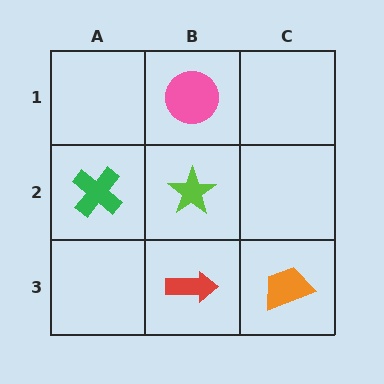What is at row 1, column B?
A pink circle.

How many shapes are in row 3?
2 shapes.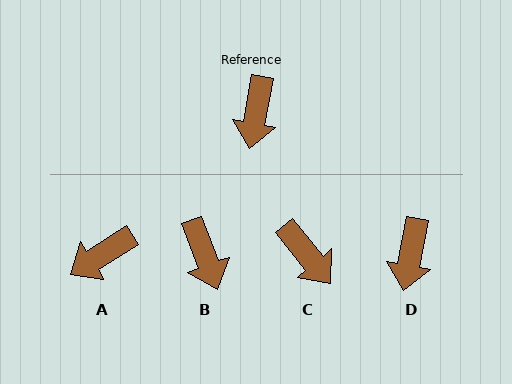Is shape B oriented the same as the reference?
No, it is off by about 31 degrees.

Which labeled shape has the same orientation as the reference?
D.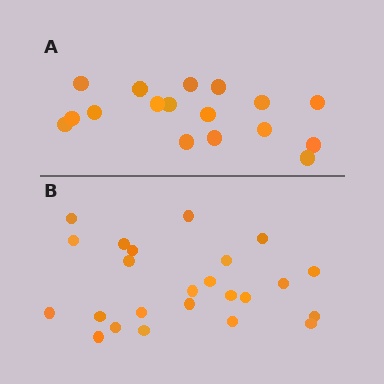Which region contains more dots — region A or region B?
Region B (the bottom region) has more dots.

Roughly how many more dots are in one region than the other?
Region B has roughly 8 or so more dots than region A.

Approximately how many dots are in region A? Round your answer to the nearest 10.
About 20 dots. (The exact count is 17, which rounds to 20.)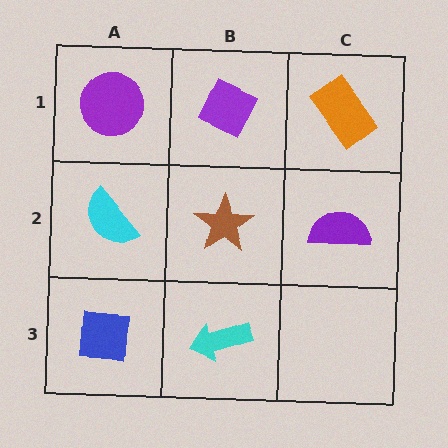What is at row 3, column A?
A blue square.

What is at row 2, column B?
A brown star.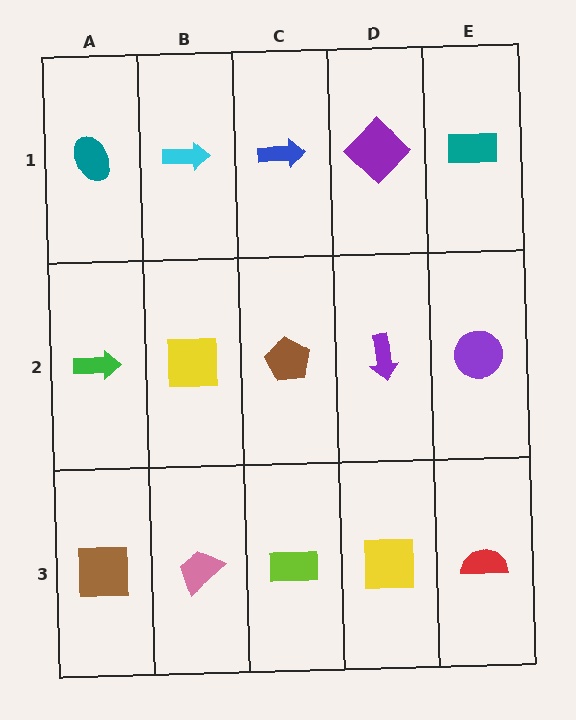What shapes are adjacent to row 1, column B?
A yellow square (row 2, column B), a teal ellipse (row 1, column A), a blue arrow (row 1, column C).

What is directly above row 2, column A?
A teal ellipse.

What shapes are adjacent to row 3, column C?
A brown pentagon (row 2, column C), a pink trapezoid (row 3, column B), a yellow square (row 3, column D).